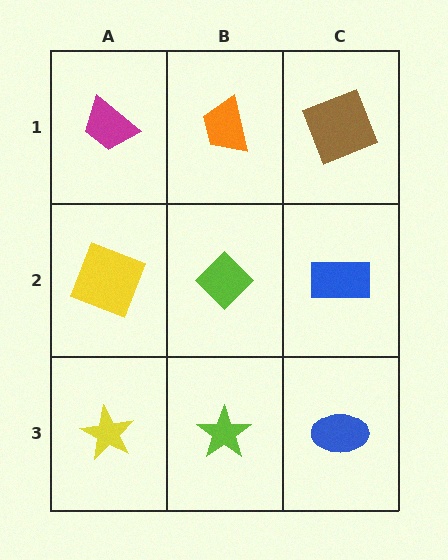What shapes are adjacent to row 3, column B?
A lime diamond (row 2, column B), a yellow star (row 3, column A), a blue ellipse (row 3, column C).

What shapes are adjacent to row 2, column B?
An orange trapezoid (row 1, column B), a lime star (row 3, column B), a yellow square (row 2, column A), a blue rectangle (row 2, column C).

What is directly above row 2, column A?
A magenta trapezoid.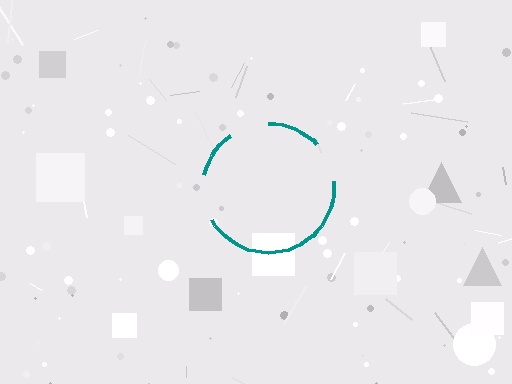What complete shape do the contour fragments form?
The contour fragments form a circle.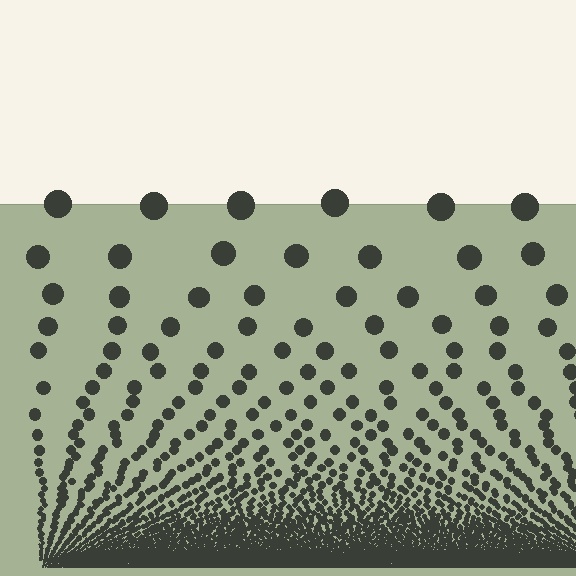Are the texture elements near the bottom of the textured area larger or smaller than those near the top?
Smaller. The gradient is inverted — elements near the bottom are smaller and denser.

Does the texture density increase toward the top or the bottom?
Density increases toward the bottom.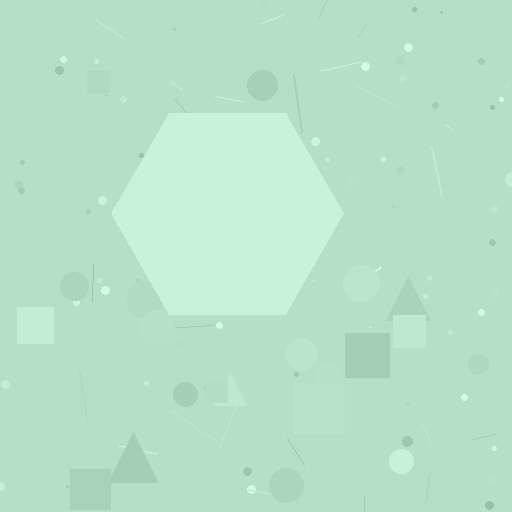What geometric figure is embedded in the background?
A hexagon is embedded in the background.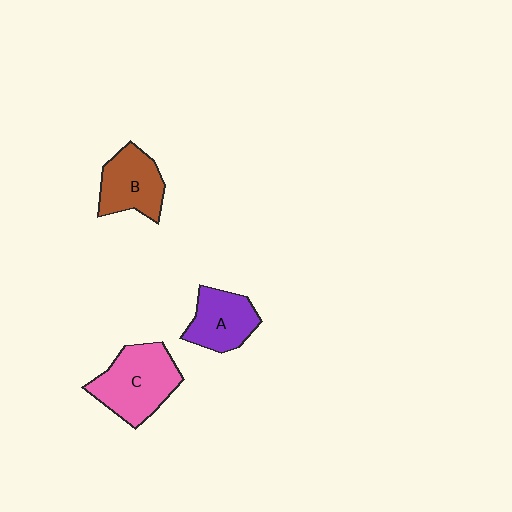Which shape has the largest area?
Shape C (pink).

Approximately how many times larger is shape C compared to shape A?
Approximately 1.4 times.